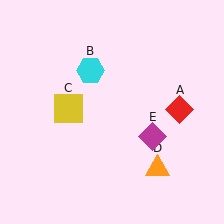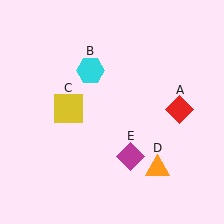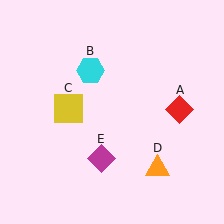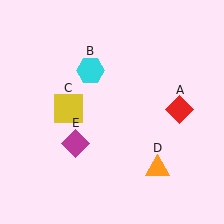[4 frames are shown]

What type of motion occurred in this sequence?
The magenta diamond (object E) rotated clockwise around the center of the scene.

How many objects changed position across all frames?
1 object changed position: magenta diamond (object E).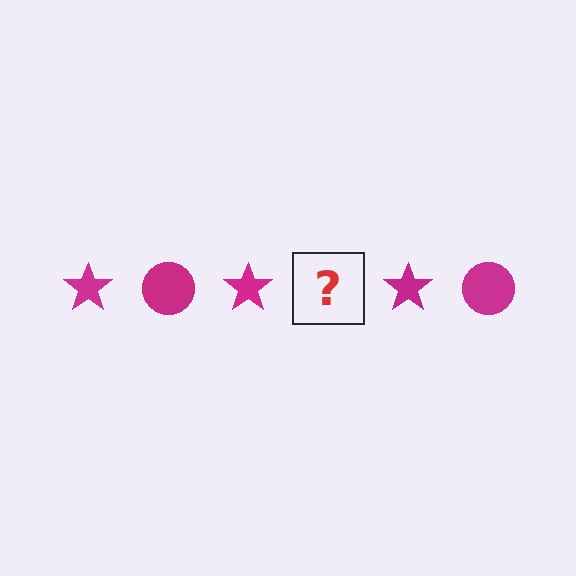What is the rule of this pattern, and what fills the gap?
The rule is that the pattern cycles through star, circle shapes in magenta. The gap should be filled with a magenta circle.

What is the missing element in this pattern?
The missing element is a magenta circle.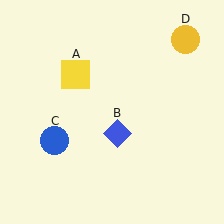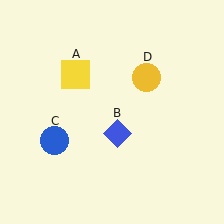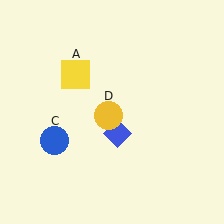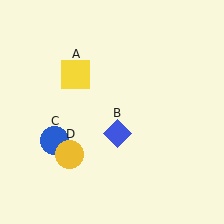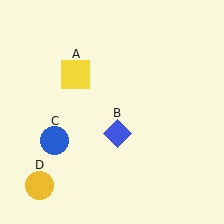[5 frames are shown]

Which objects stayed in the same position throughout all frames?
Yellow square (object A) and blue diamond (object B) and blue circle (object C) remained stationary.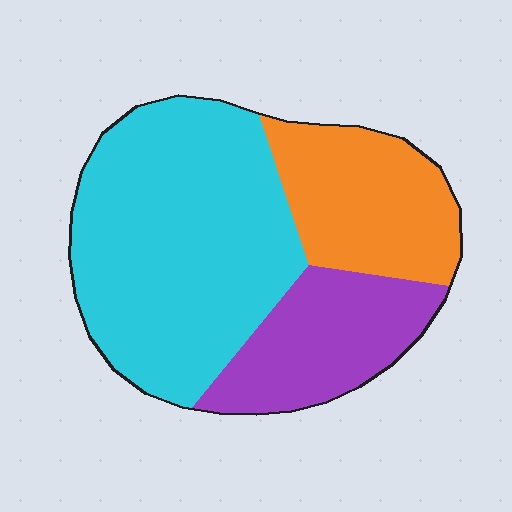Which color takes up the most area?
Cyan, at roughly 55%.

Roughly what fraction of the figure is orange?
Orange covers about 25% of the figure.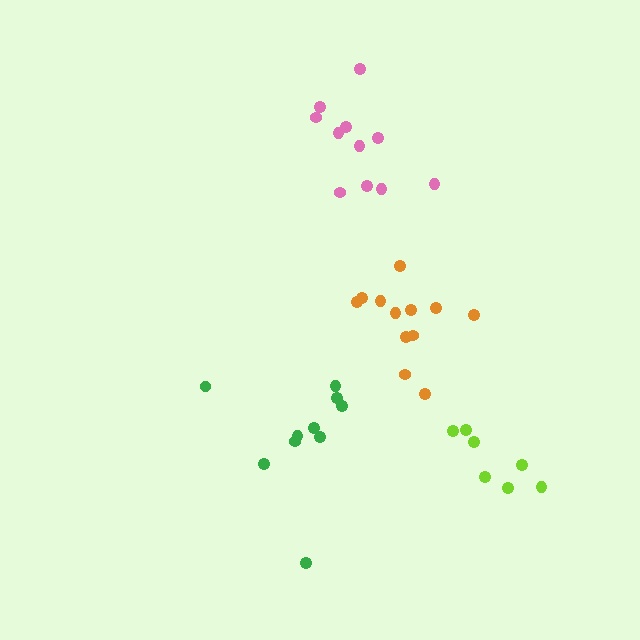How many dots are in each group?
Group 1: 10 dots, Group 2: 11 dots, Group 3: 7 dots, Group 4: 12 dots (40 total).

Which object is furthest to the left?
The green cluster is leftmost.